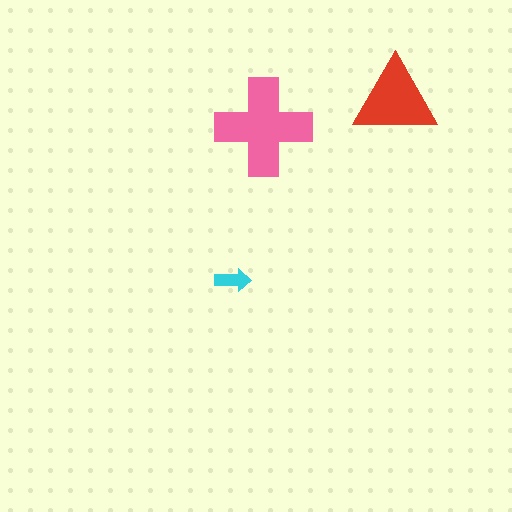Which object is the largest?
The pink cross.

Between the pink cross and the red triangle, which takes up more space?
The pink cross.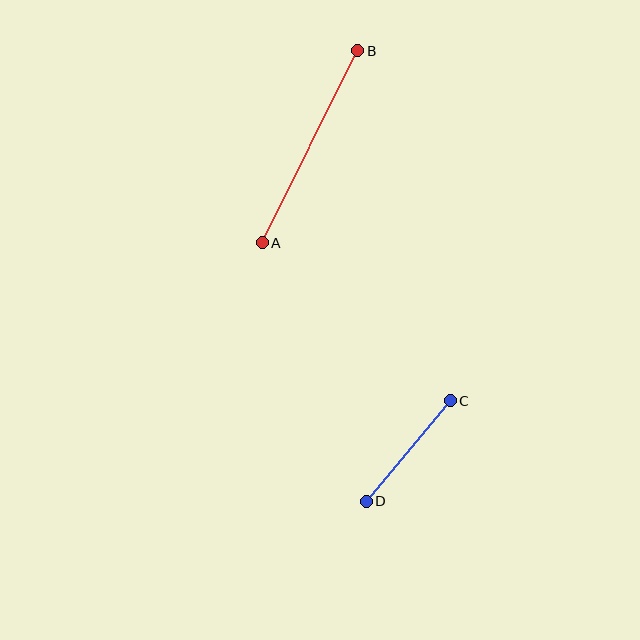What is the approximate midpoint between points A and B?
The midpoint is at approximately (310, 147) pixels.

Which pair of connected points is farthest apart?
Points A and B are farthest apart.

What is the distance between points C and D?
The distance is approximately 131 pixels.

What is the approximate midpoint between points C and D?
The midpoint is at approximately (408, 451) pixels.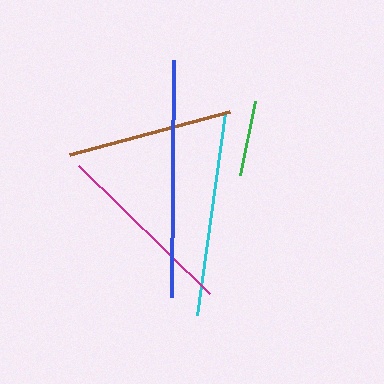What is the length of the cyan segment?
The cyan segment is approximately 204 pixels long.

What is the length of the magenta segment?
The magenta segment is approximately 183 pixels long.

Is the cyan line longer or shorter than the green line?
The cyan line is longer than the green line.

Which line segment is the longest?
The blue line is the longest at approximately 237 pixels.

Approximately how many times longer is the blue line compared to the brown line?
The blue line is approximately 1.4 times the length of the brown line.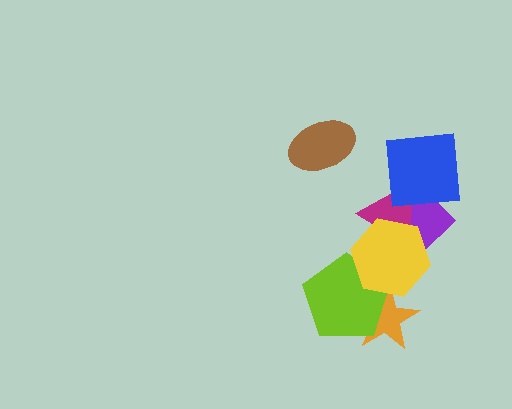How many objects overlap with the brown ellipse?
0 objects overlap with the brown ellipse.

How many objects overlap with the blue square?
2 objects overlap with the blue square.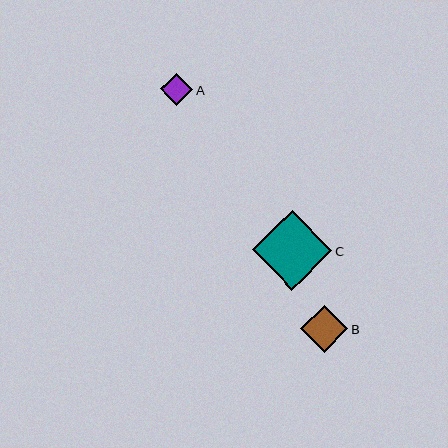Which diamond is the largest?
Diamond C is the largest with a size of approximately 80 pixels.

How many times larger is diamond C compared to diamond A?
Diamond C is approximately 2.4 times the size of diamond A.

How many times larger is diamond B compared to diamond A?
Diamond B is approximately 1.4 times the size of diamond A.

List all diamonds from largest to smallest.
From largest to smallest: C, B, A.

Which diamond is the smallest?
Diamond A is the smallest with a size of approximately 33 pixels.